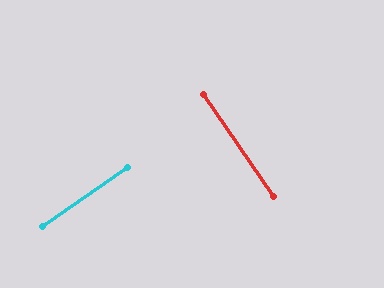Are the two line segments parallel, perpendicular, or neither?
Perpendicular — they meet at approximately 89°.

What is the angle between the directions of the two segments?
Approximately 89 degrees.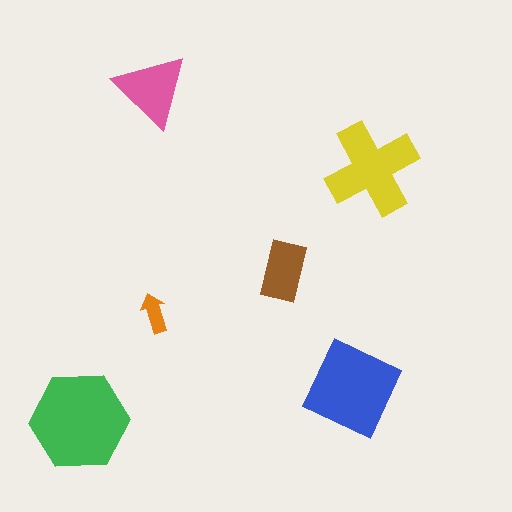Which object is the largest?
The green hexagon.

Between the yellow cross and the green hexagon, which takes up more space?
The green hexagon.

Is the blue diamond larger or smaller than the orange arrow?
Larger.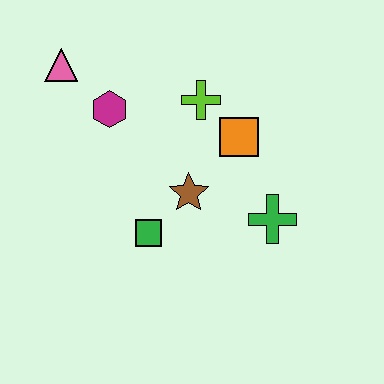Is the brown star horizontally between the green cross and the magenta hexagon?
Yes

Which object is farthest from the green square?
The pink triangle is farthest from the green square.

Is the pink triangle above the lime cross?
Yes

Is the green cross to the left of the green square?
No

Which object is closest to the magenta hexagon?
The pink triangle is closest to the magenta hexagon.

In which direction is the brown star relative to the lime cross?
The brown star is below the lime cross.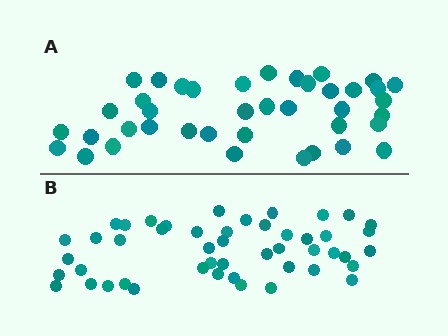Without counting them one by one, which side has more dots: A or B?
Region B (the bottom region) has more dots.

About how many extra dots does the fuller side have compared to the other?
Region B has roughly 8 or so more dots than region A.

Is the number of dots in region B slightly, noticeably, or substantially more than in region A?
Region B has only slightly more — the two regions are fairly close. The ratio is roughly 1.2 to 1.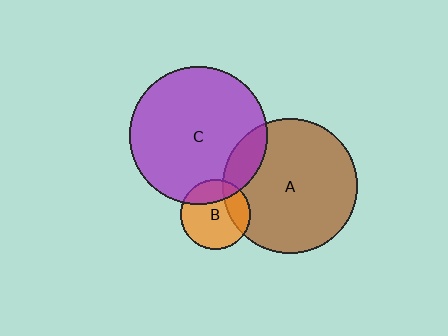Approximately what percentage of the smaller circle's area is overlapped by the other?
Approximately 25%.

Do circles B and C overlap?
Yes.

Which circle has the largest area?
Circle C (purple).